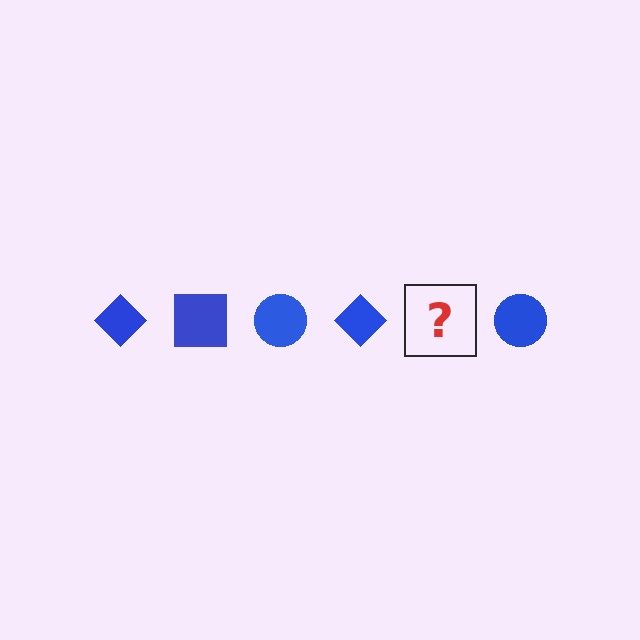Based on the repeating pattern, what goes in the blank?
The blank should be a blue square.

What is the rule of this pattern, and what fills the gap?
The rule is that the pattern cycles through diamond, square, circle shapes in blue. The gap should be filled with a blue square.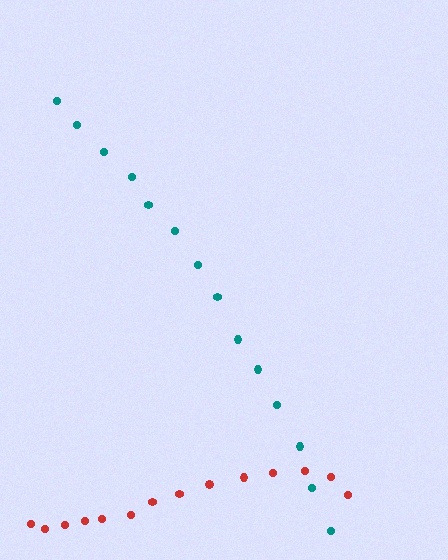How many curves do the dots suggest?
There are 2 distinct paths.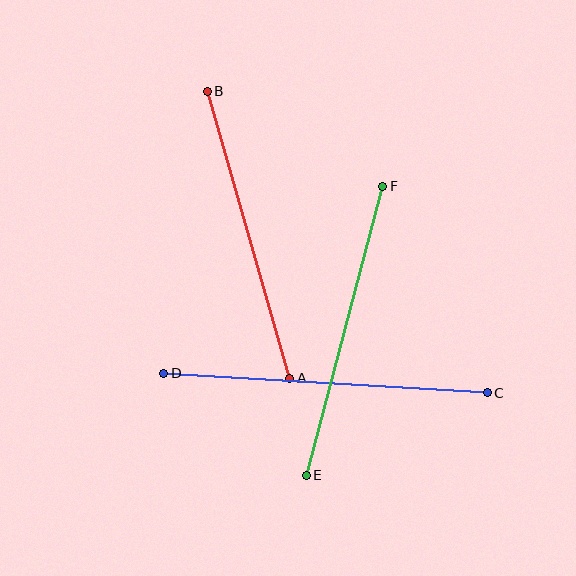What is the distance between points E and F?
The distance is approximately 299 pixels.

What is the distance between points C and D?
The distance is approximately 324 pixels.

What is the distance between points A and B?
The distance is approximately 299 pixels.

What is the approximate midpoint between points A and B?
The midpoint is at approximately (249, 235) pixels.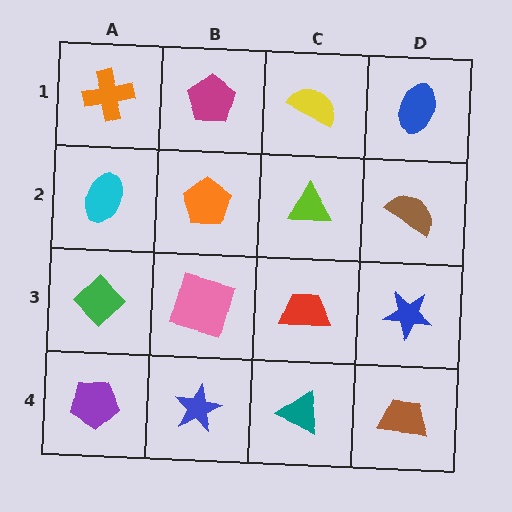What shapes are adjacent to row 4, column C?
A red trapezoid (row 3, column C), a blue star (row 4, column B), a brown trapezoid (row 4, column D).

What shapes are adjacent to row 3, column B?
An orange pentagon (row 2, column B), a blue star (row 4, column B), a green diamond (row 3, column A), a red trapezoid (row 3, column C).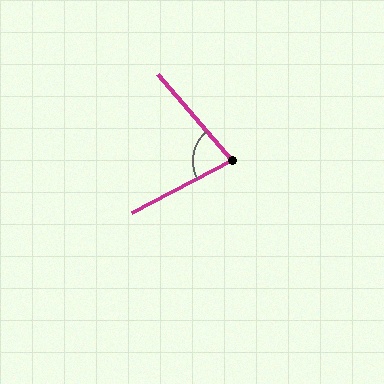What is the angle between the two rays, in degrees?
Approximately 77 degrees.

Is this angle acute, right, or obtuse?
It is acute.